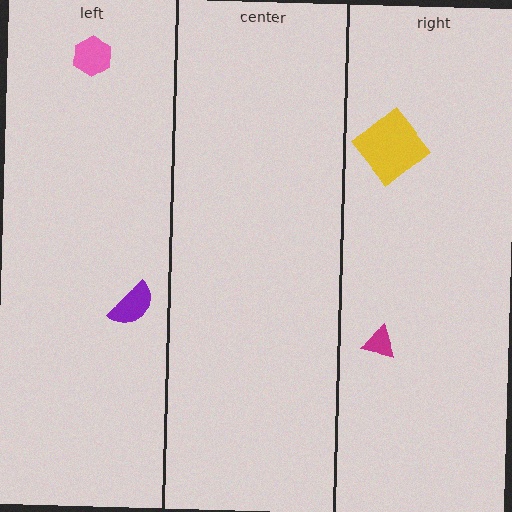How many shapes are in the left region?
2.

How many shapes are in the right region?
2.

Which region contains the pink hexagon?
The left region.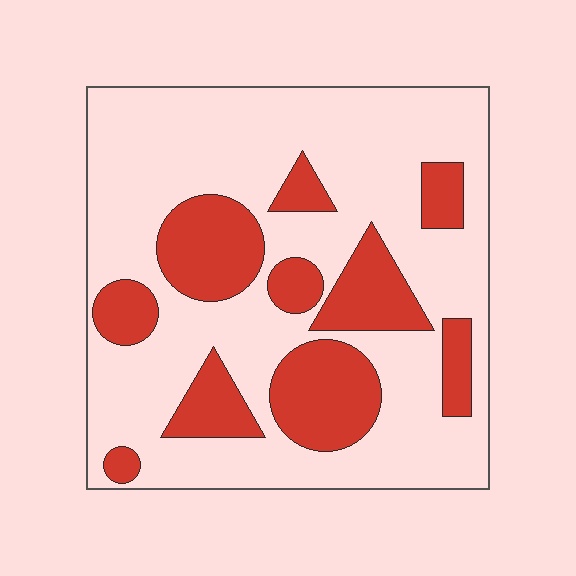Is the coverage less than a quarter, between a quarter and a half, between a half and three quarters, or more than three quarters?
Between a quarter and a half.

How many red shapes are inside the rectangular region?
10.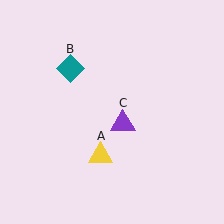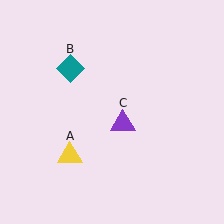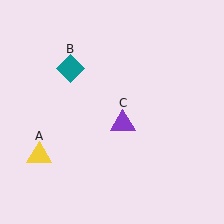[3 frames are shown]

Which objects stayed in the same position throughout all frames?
Teal diamond (object B) and purple triangle (object C) remained stationary.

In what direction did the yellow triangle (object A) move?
The yellow triangle (object A) moved left.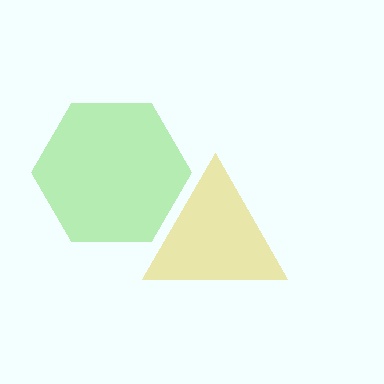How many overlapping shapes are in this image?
There are 2 overlapping shapes in the image.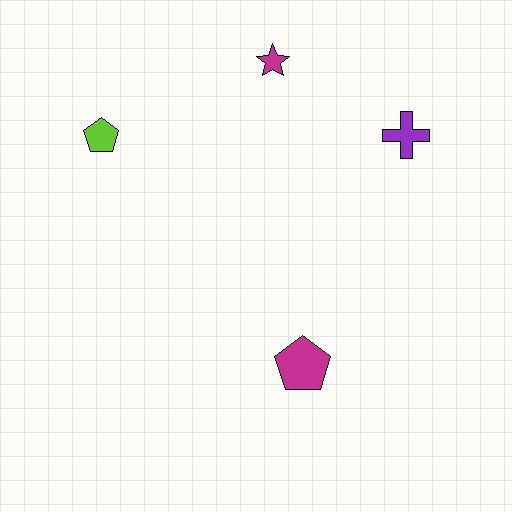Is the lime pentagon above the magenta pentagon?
Yes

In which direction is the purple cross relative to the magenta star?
The purple cross is to the right of the magenta star.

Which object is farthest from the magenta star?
The magenta pentagon is farthest from the magenta star.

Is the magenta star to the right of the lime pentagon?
Yes